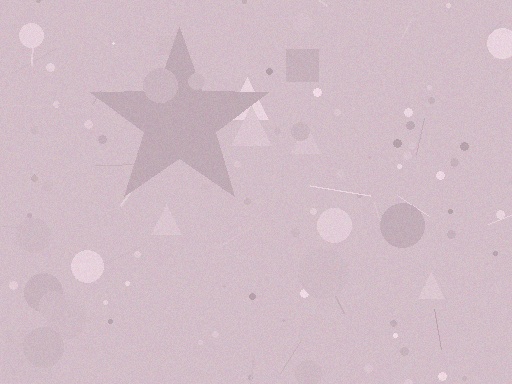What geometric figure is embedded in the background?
A star is embedded in the background.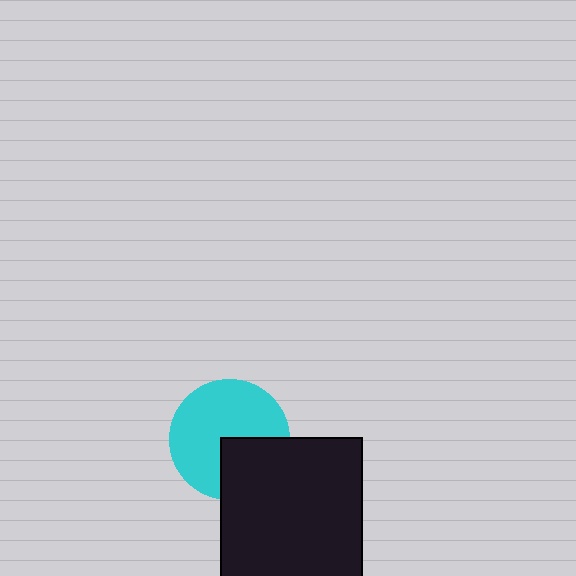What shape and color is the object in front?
The object in front is a black square.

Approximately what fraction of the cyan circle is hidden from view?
Roughly 31% of the cyan circle is hidden behind the black square.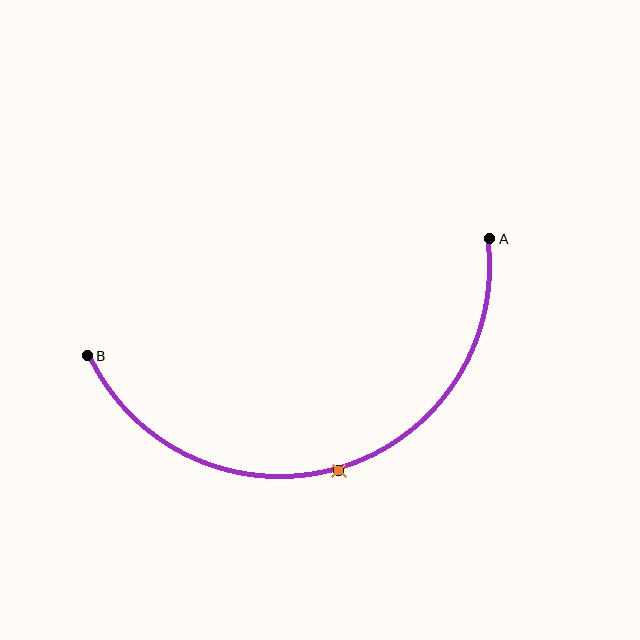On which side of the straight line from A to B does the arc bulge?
The arc bulges below the straight line connecting A and B.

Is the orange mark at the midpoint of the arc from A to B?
Yes. The orange mark lies on the arc at equal arc-length from both A and B — it is the arc midpoint.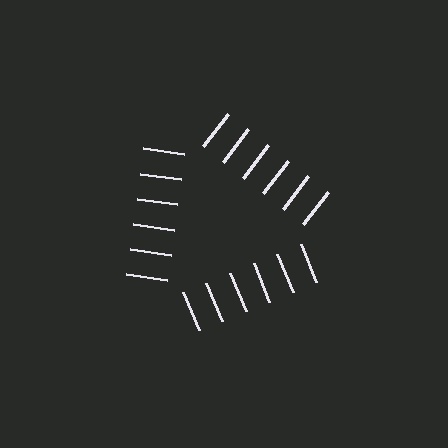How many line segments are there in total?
18 — 6 along each of the 3 edges.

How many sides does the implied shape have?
3 sides — the line-ends trace a triangle.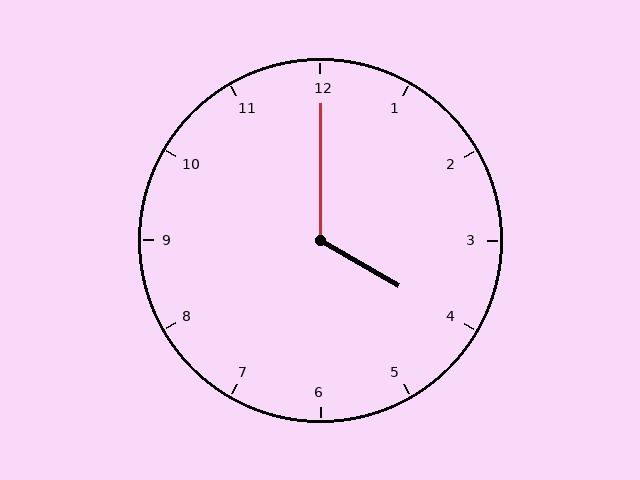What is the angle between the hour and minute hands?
Approximately 120 degrees.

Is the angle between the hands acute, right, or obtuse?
It is obtuse.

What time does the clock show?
4:00.